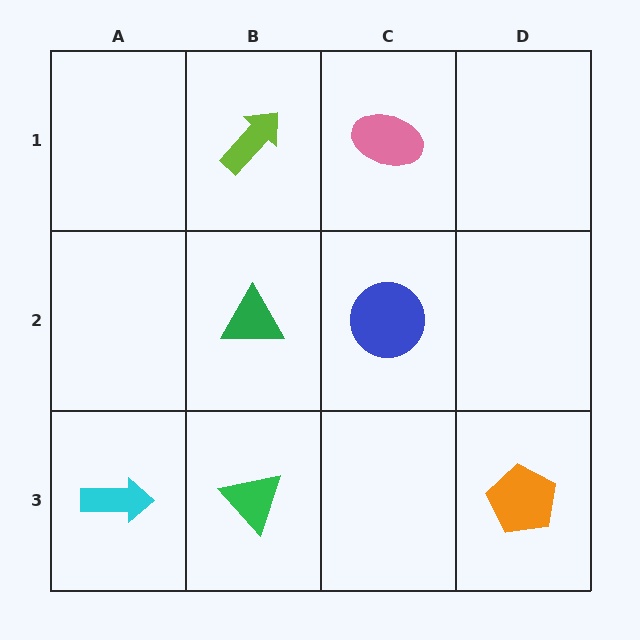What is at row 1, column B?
A lime arrow.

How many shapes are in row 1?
2 shapes.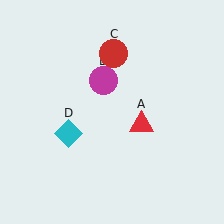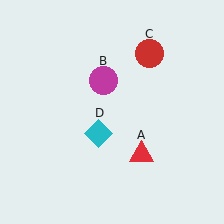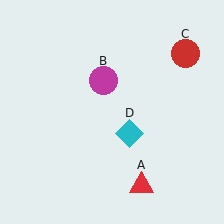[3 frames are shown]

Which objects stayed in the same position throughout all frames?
Magenta circle (object B) remained stationary.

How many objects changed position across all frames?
3 objects changed position: red triangle (object A), red circle (object C), cyan diamond (object D).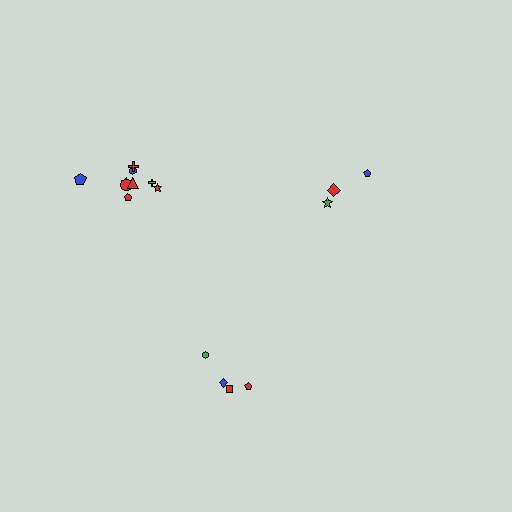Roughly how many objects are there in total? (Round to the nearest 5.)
Roughly 15 objects in total.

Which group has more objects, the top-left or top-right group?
The top-left group.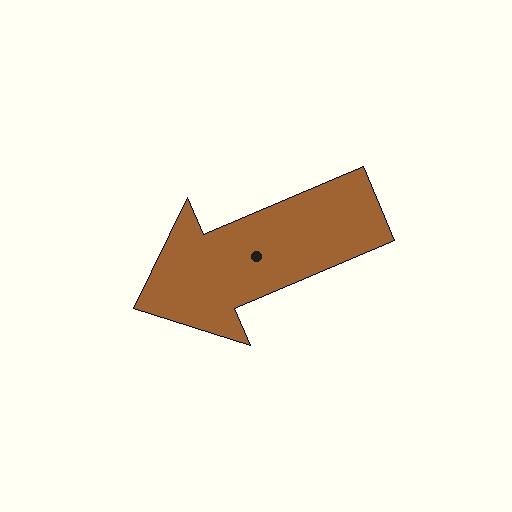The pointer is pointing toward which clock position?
Roughly 8 o'clock.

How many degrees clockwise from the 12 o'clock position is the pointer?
Approximately 247 degrees.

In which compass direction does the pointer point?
Southwest.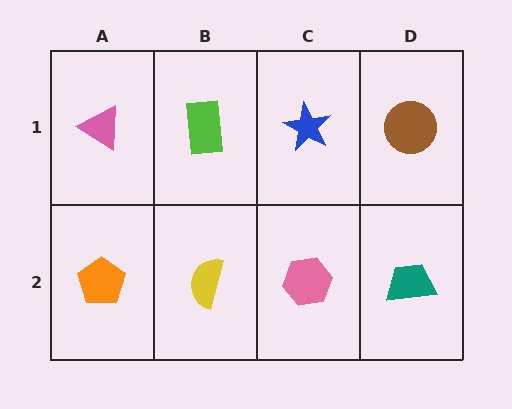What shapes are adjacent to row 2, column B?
A lime rectangle (row 1, column B), an orange pentagon (row 2, column A), a pink hexagon (row 2, column C).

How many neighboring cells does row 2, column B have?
3.